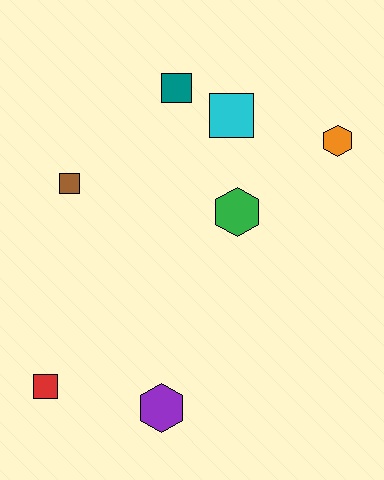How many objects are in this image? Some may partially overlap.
There are 7 objects.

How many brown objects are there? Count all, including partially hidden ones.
There is 1 brown object.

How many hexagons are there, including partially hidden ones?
There are 3 hexagons.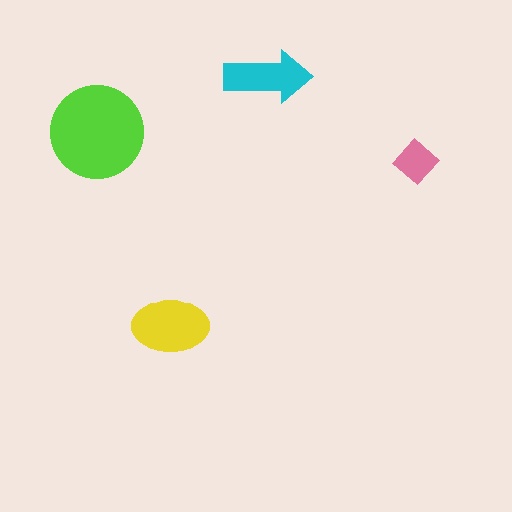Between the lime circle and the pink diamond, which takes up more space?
The lime circle.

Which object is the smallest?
The pink diamond.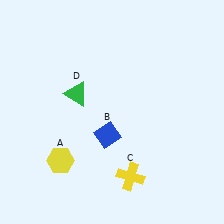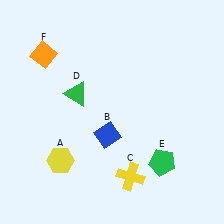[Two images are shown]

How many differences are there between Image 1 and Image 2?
There are 2 differences between the two images.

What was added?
A green pentagon (E), an orange diamond (F) were added in Image 2.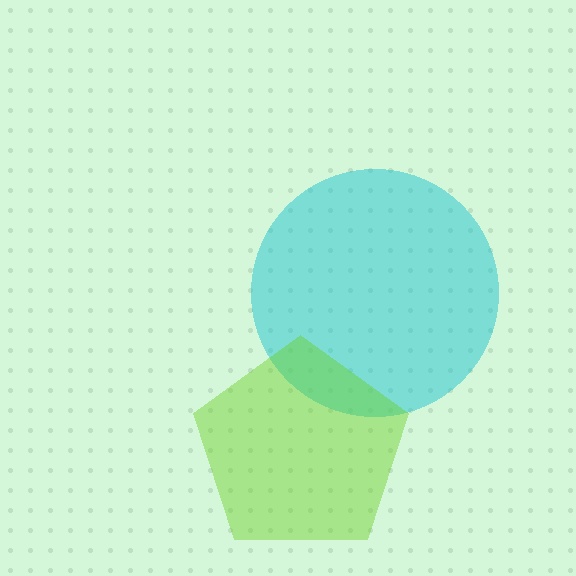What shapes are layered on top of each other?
The layered shapes are: a cyan circle, a lime pentagon.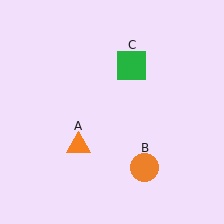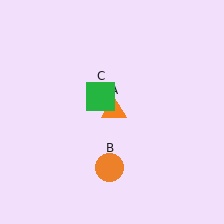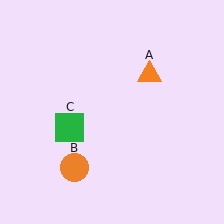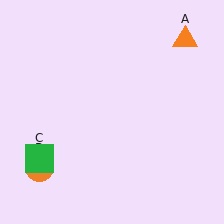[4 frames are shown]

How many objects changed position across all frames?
3 objects changed position: orange triangle (object A), orange circle (object B), green square (object C).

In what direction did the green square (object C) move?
The green square (object C) moved down and to the left.